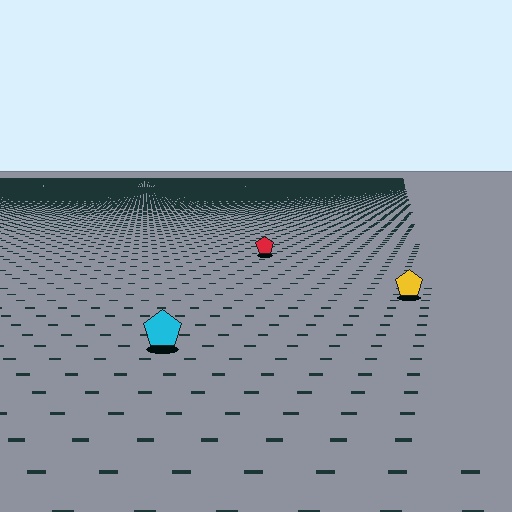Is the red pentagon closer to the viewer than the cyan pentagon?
No. The cyan pentagon is closer — you can tell from the texture gradient: the ground texture is coarser near it.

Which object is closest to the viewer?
The cyan pentagon is closest. The texture marks near it are larger and more spread out.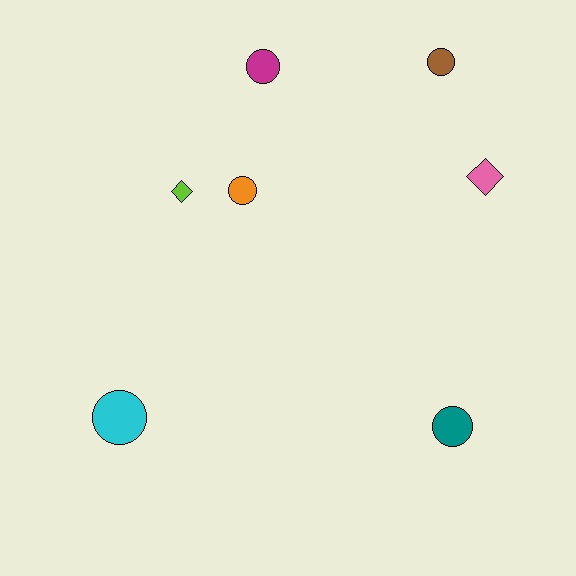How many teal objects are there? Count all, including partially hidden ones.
There is 1 teal object.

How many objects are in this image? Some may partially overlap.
There are 7 objects.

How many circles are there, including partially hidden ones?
There are 5 circles.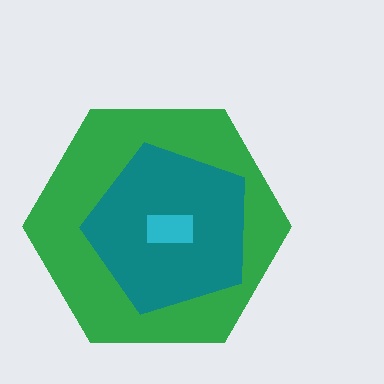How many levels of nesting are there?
3.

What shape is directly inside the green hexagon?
The teal pentagon.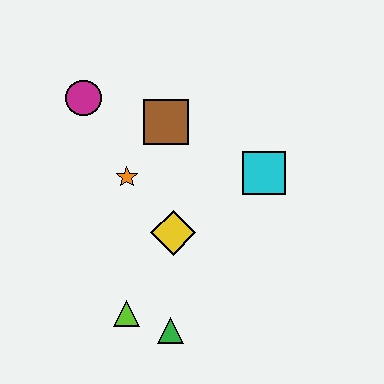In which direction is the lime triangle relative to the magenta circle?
The lime triangle is below the magenta circle.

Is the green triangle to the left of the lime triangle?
No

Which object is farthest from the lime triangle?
The magenta circle is farthest from the lime triangle.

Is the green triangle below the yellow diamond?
Yes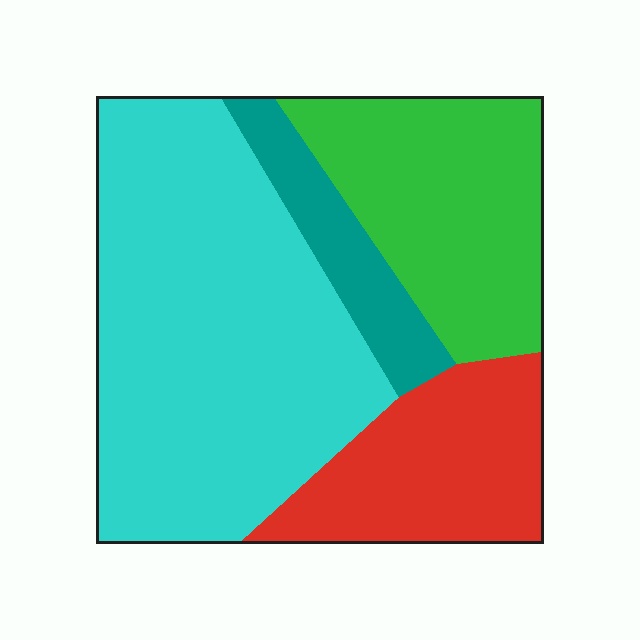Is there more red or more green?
Green.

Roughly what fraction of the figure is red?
Red covers about 20% of the figure.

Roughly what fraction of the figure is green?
Green takes up less than a quarter of the figure.